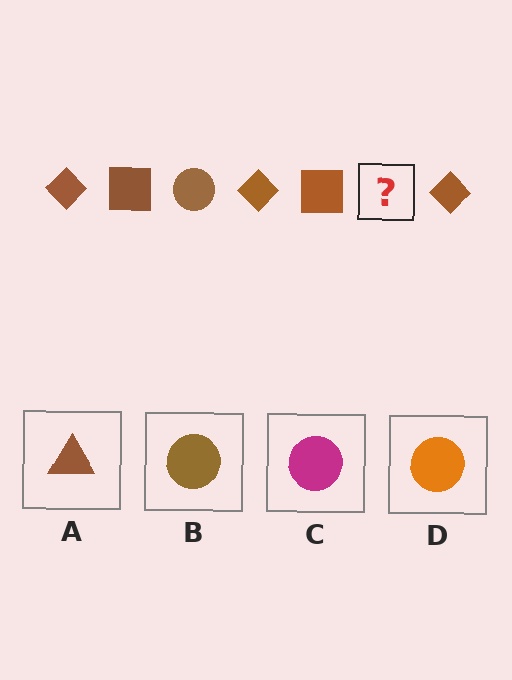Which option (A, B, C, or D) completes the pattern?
B.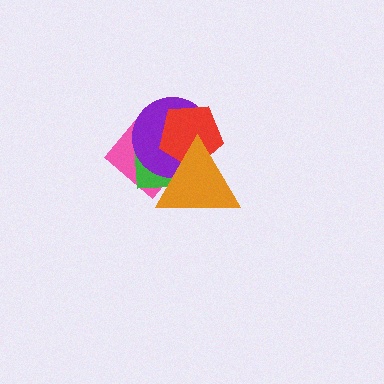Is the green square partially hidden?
Yes, it is partially covered by another shape.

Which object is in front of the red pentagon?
The orange triangle is in front of the red pentagon.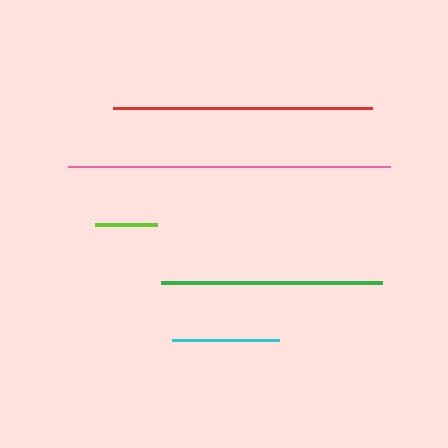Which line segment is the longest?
The pink line is the longest at approximately 322 pixels.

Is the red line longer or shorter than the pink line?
The pink line is longer than the red line.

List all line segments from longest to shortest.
From longest to shortest: pink, red, green, cyan, lime.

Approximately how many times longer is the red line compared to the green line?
The red line is approximately 1.2 times the length of the green line.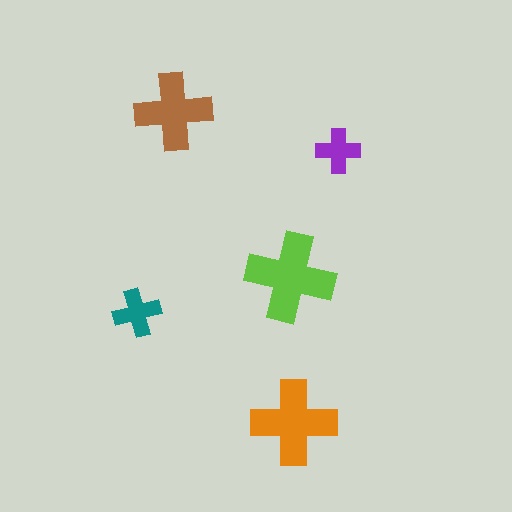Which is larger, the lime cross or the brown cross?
The lime one.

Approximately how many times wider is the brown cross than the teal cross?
About 1.5 times wider.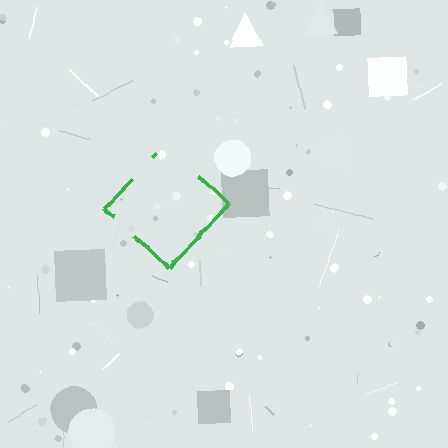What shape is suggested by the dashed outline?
The dashed outline suggests a diamond.